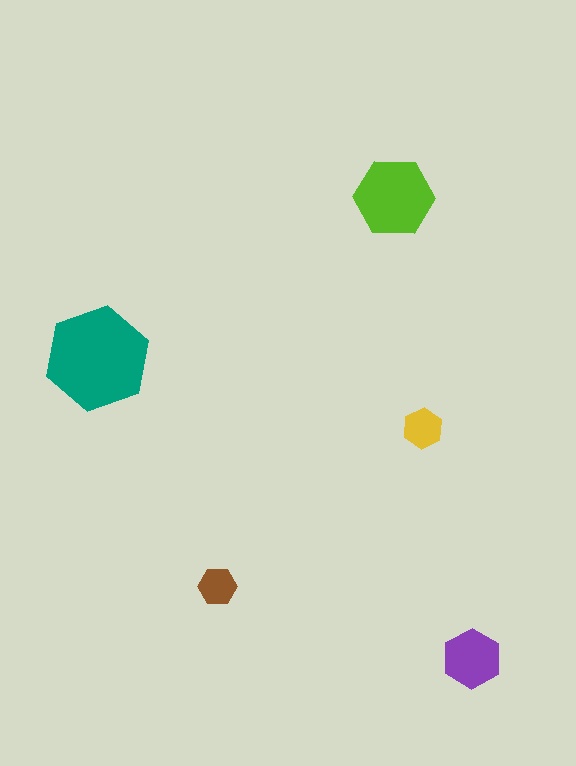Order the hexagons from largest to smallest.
the teal one, the lime one, the purple one, the yellow one, the brown one.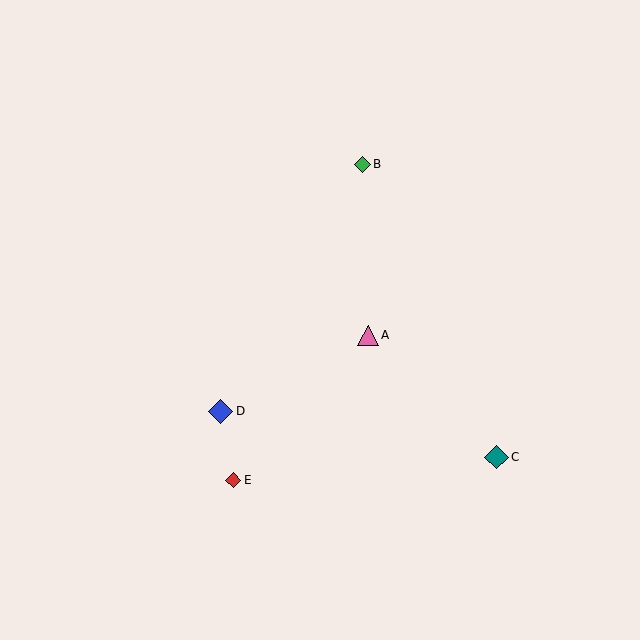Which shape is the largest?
The blue diamond (labeled D) is the largest.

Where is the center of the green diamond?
The center of the green diamond is at (362, 164).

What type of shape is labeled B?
Shape B is a green diamond.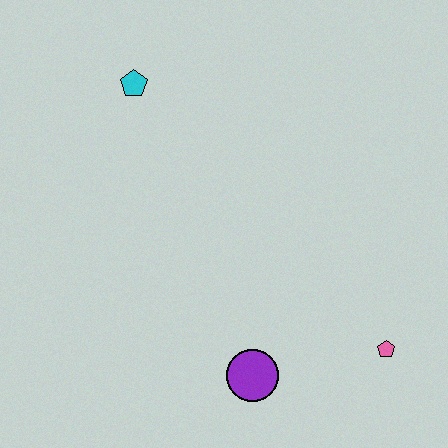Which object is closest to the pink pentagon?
The purple circle is closest to the pink pentagon.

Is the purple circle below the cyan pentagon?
Yes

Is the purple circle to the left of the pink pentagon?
Yes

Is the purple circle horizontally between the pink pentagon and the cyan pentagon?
Yes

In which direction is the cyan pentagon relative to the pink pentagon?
The cyan pentagon is above the pink pentagon.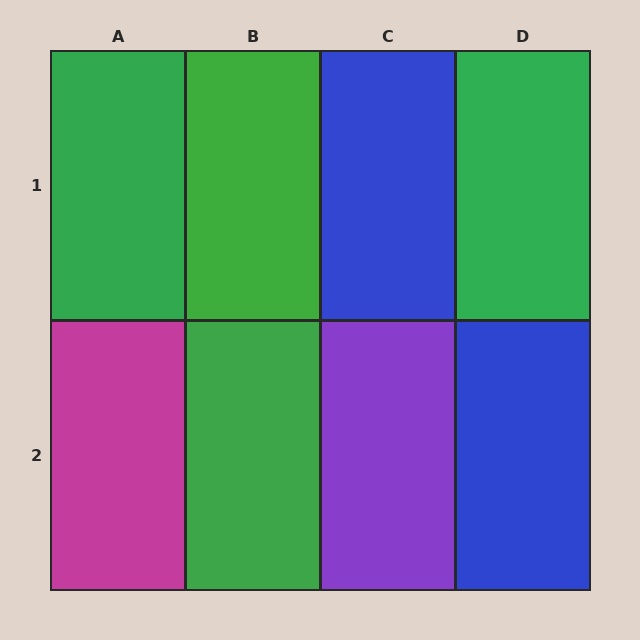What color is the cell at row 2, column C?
Purple.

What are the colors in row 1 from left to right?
Green, green, blue, green.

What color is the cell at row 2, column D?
Blue.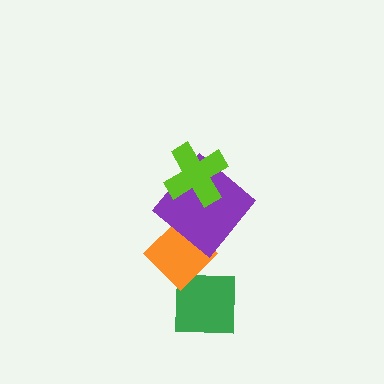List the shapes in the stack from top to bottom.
From top to bottom: the lime cross, the purple diamond, the orange diamond, the green square.